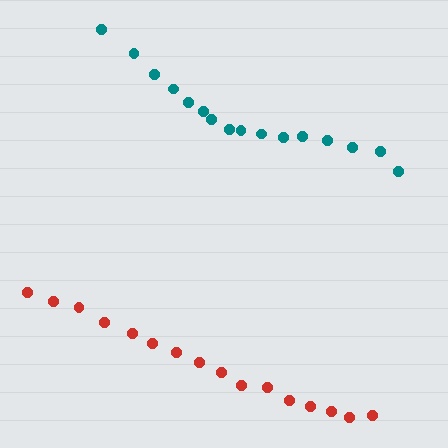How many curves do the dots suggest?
There are 2 distinct paths.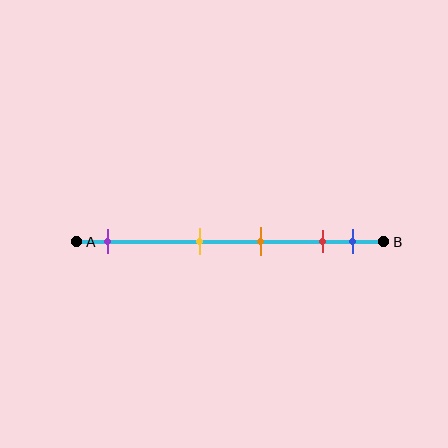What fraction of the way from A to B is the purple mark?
The purple mark is approximately 10% (0.1) of the way from A to B.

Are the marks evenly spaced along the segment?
No, the marks are not evenly spaced.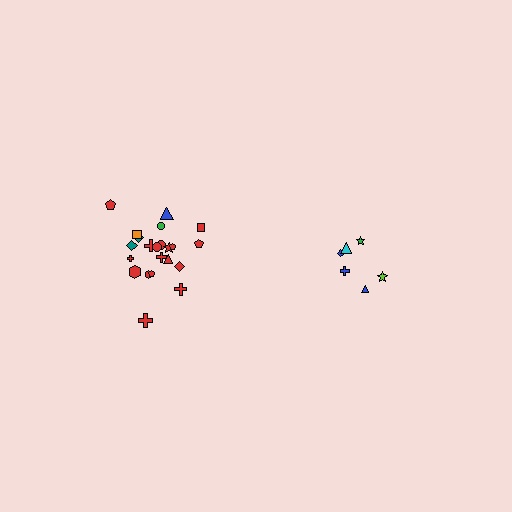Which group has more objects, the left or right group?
The left group.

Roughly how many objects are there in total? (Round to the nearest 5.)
Roughly 30 objects in total.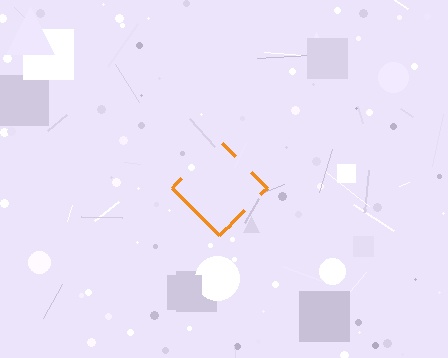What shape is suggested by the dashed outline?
The dashed outline suggests a diamond.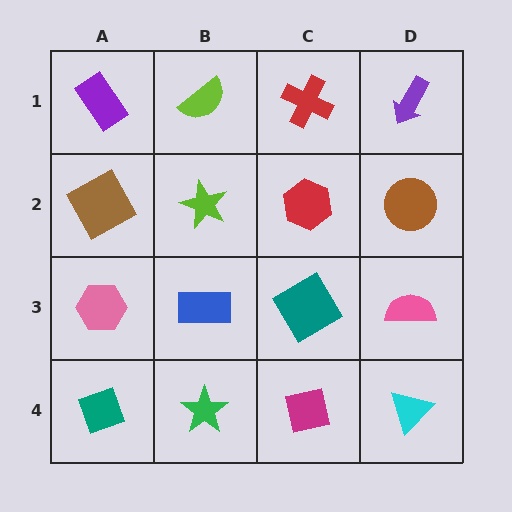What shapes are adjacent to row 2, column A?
A purple rectangle (row 1, column A), a pink hexagon (row 3, column A), a lime star (row 2, column B).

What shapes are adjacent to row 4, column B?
A blue rectangle (row 3, column B), a teal diamond (row 4, column A), a magenta square (row 4, column C).